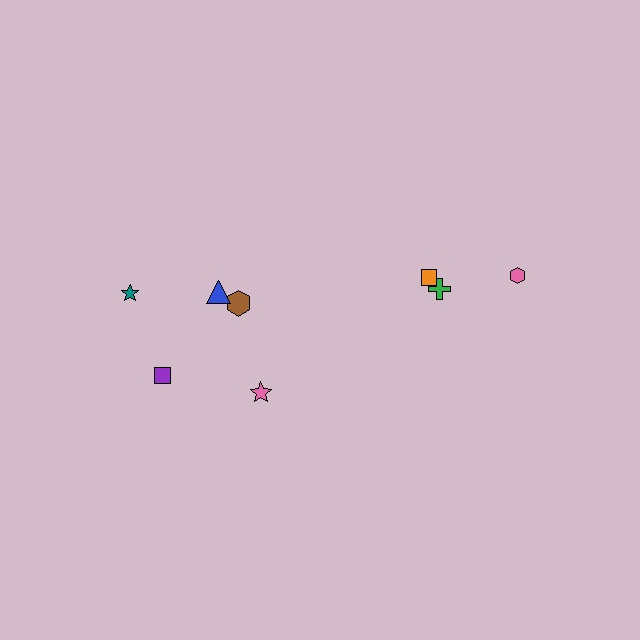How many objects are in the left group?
There are 5 objects.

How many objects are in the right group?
There are 3 objects.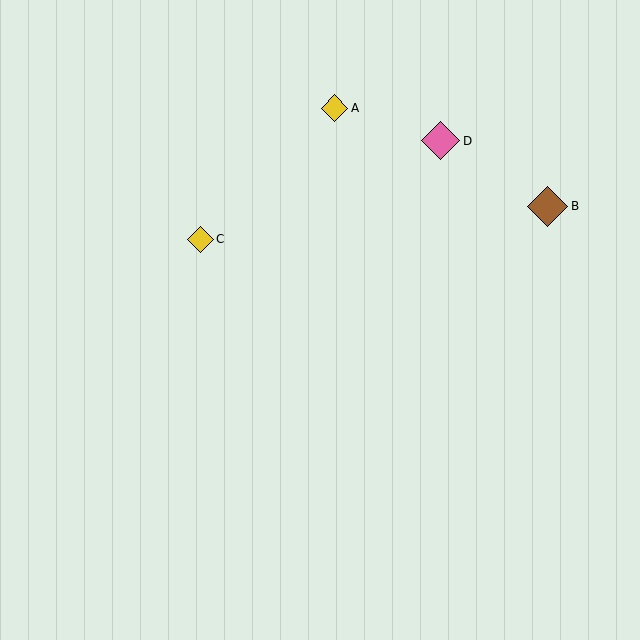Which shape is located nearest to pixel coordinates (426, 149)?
The pink diamond (labeled D) at (441, 141) is nearest to that location.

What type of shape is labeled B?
Shape B is a brown diamond.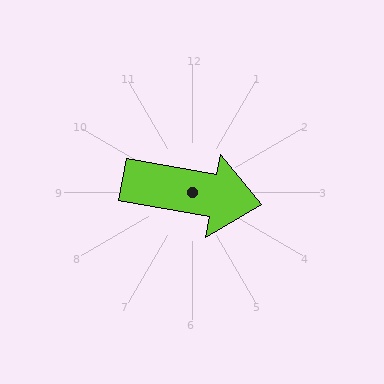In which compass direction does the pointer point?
East.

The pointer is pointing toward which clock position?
Roughly 3 o'clock.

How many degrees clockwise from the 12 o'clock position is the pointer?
Approximately 100 degrees.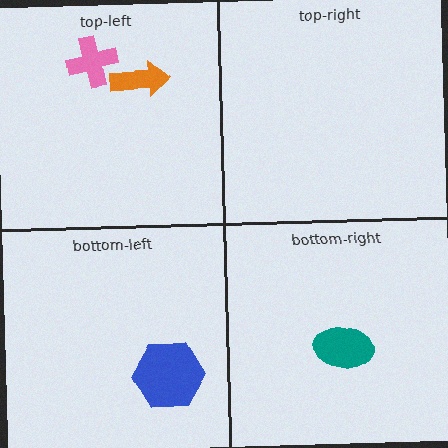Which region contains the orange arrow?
The top-left region.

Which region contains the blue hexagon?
The bottom-left region.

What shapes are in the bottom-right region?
The teal ellipse.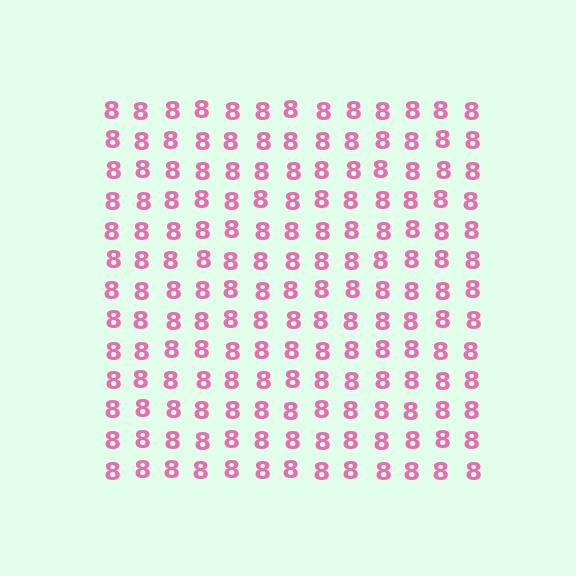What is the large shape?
The large shape is a square.